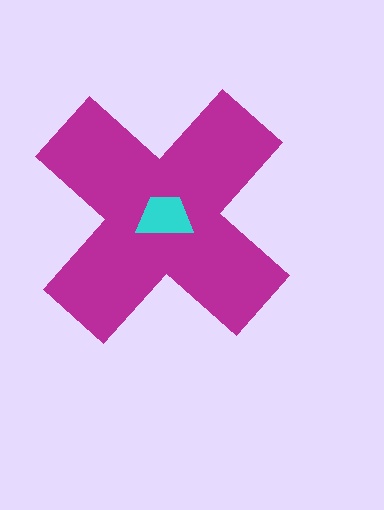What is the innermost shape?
The cyan trapezoid.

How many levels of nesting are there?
2.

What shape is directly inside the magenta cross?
The cyan trapezoid.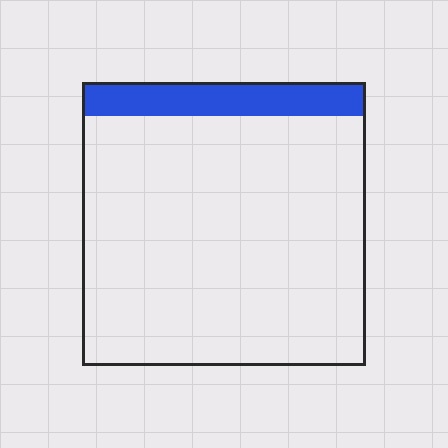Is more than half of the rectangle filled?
No.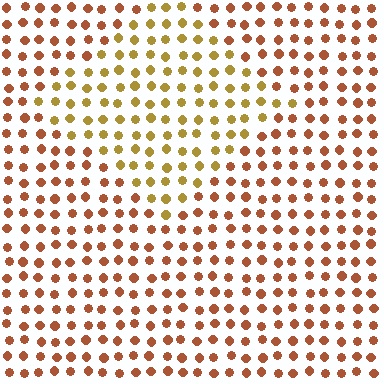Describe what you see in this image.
The image is filled with small brown elements in a uniform arrangement. A diamond-shaped region is visible where the elements are tinted to a slightly different hue, forming a subtle color boundary.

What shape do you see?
I see a diamond.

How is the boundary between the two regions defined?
The boundary is defined purely by a slight shift in hue (about 32 degrees). Spacing, size, and orientation are identical on both sides.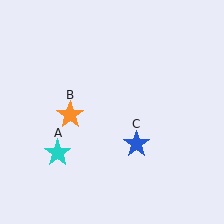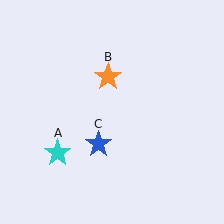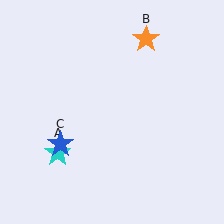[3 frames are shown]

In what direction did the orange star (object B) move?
The orange star (object B) moved up and to the right.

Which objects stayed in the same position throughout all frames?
Cyan star (object A) remained stationary.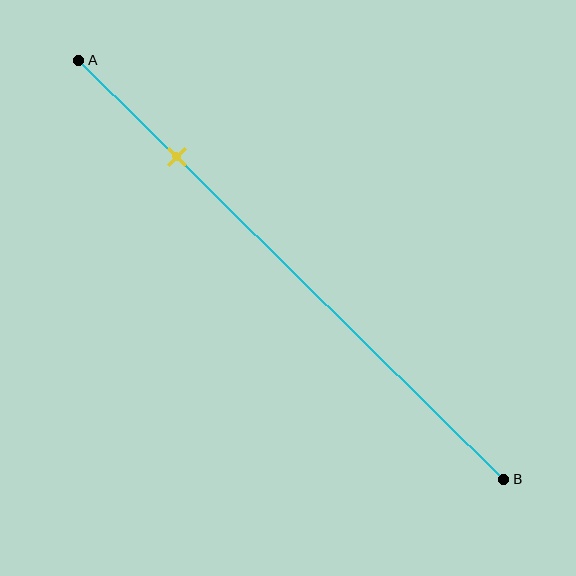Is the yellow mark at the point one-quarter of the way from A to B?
Yes, the mark is approximately at the one-quarter point.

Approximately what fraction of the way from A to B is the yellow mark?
The yellow mark is approximately 25% of the way from A to B.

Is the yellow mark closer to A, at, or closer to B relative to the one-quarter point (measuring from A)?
The yellow mark is approximately at the one-quarter point of segment AB.